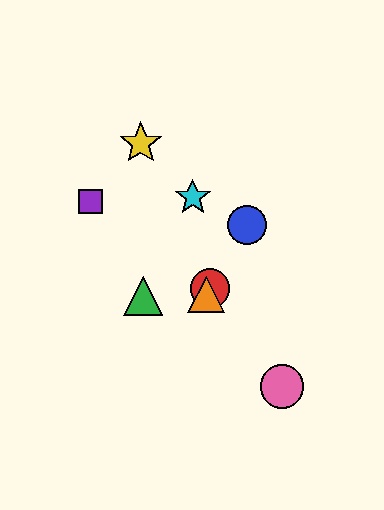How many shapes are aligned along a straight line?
3 shapes (the red circle, the blue circle, the orange triangle) are aligned along a straight line.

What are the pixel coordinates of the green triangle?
The green triangle is at (143, 296).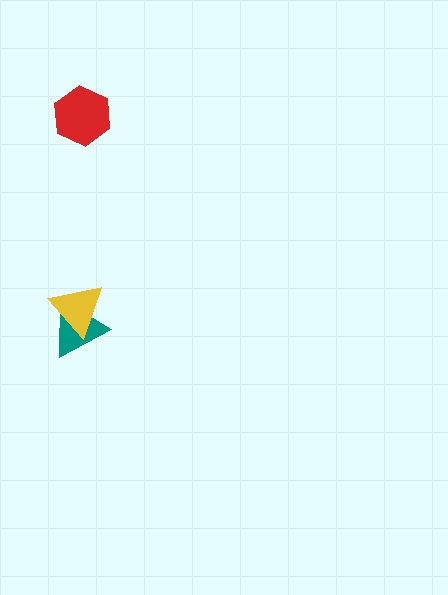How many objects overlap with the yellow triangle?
1 object overlaps with the yellow triangle.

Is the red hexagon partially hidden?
No, no other shape covers it.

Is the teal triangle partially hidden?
Yes, it is partially covered by another shape.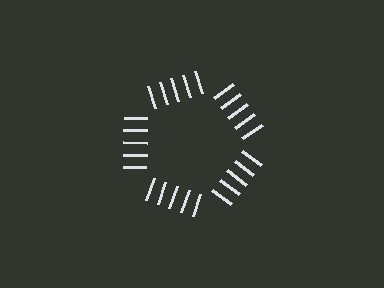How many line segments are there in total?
25 — 5 along each of the 5 edges.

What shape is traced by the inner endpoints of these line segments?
An illusory pentagon — the line segments terminate on its edges but no continuous stroke is drawn.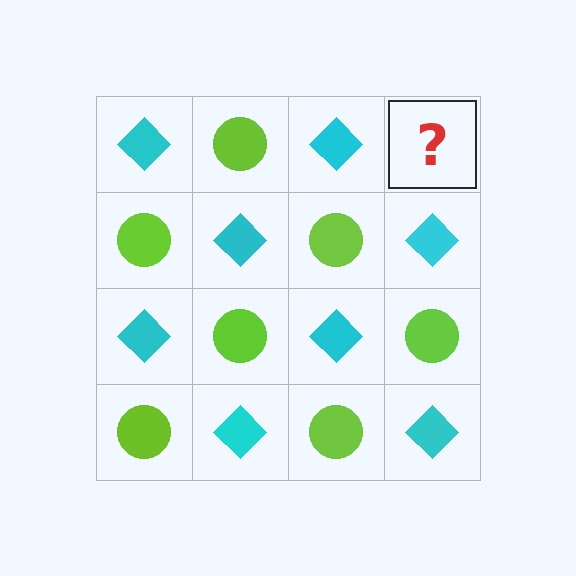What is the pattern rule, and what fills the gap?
The rule is that it alternates cyan diamond and lime circle in a checkerboard pattern. The gap should be filled with a lime circle.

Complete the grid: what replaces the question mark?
The question mark should be replaced with a lime circle.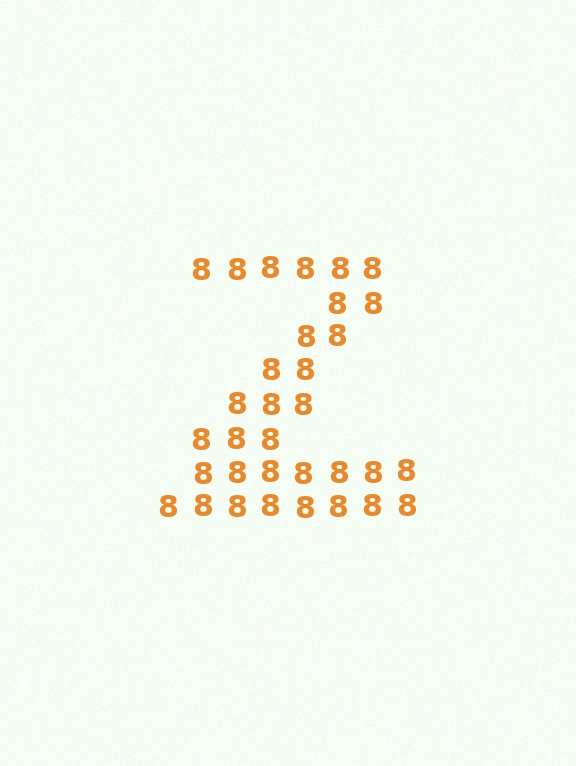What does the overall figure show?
The overall figure shows the letter Z.